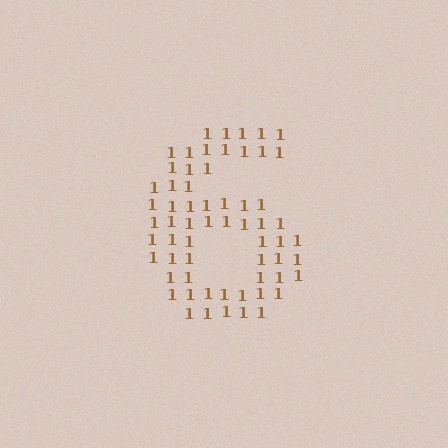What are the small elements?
The small elements are digit 1's.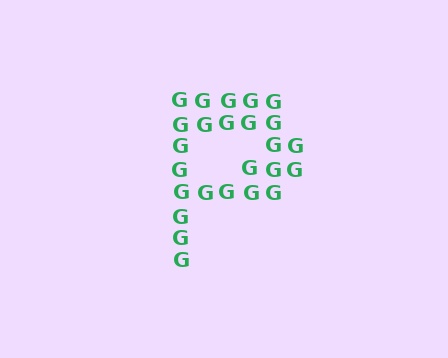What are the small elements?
The small elements are letter G's.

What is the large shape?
The large shape is the letter P.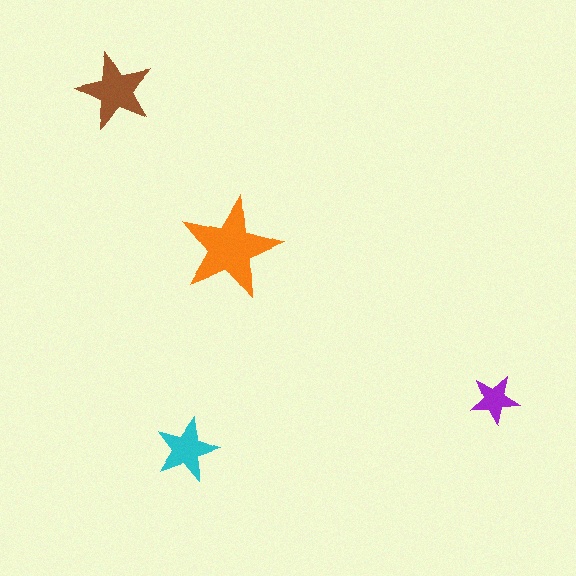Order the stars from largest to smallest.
the orange one, the brown one, the cyan one, the purple one.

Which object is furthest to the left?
The brown star is leftmost.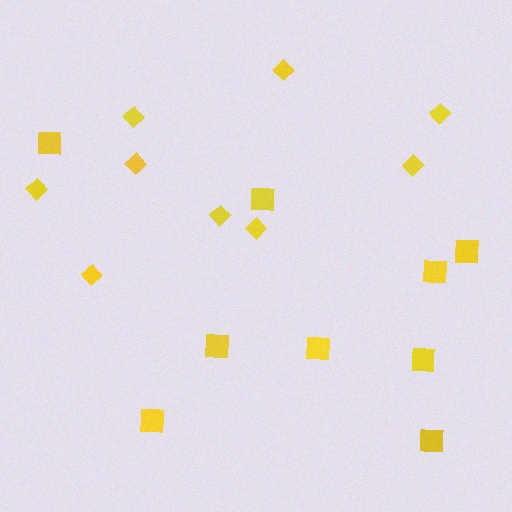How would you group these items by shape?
There are 2 groups: one group of diamonds (9) and one group of squares (9).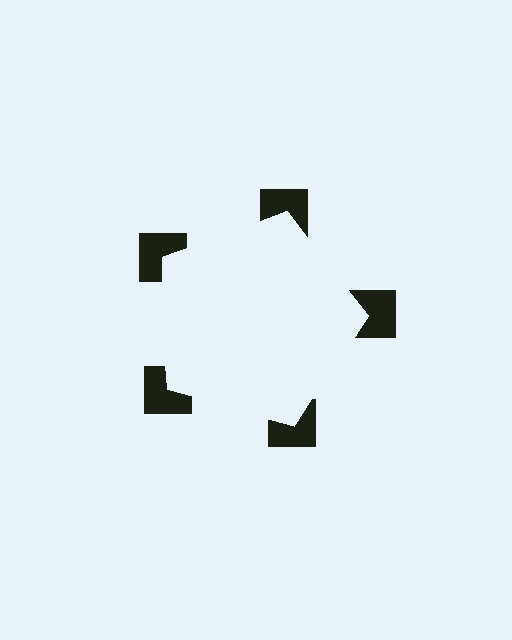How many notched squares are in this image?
There are 5 — one at each vertex of the illusory pentagon.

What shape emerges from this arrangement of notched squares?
An illusory pentagon — its edges are inferred from the aligned wedge cuts in the notched squares, not physically drawn.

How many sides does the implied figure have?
5 sides.